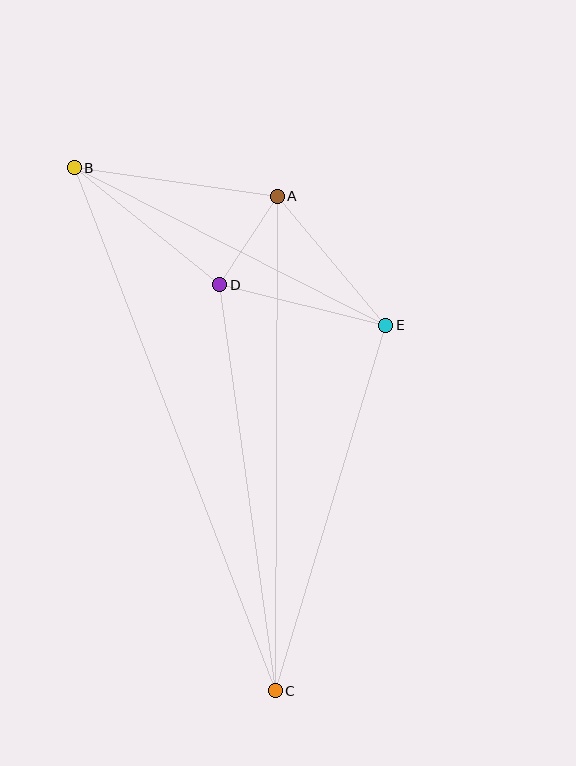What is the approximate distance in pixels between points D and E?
The distance between D and E is approximately 171 pixels.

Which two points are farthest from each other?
Points B and C are farthest from each other.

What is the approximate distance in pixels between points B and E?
The distance between B and E is approximately 349 pixels.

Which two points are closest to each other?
Points A and D are closest to each other.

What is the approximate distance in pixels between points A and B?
The distance between A and B is approximately 205 pixels.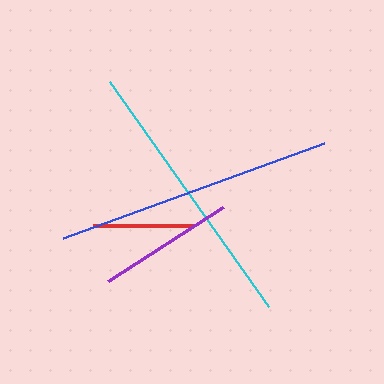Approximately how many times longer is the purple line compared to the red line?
The purple line is approximately 1.4 times the length of the red line.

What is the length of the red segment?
The red segment is approximately 100 pixels long.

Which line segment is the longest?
The blue line is the longest at approximately 279 pixels.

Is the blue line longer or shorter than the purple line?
The blue line is longer than the purple line.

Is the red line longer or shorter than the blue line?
The blue line is longer than the red line.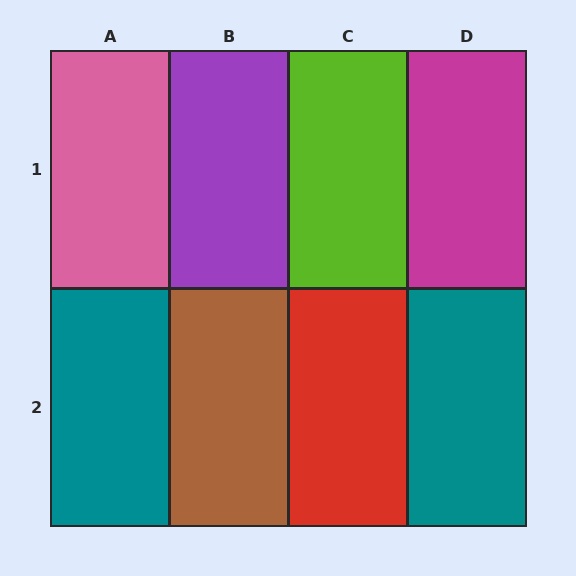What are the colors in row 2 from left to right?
Teal, brown, red, teal.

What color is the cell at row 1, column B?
Purple.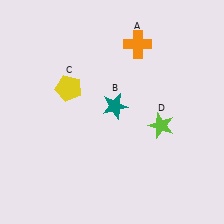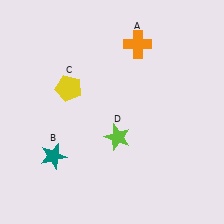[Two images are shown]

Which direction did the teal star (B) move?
The teal star (B) moved left.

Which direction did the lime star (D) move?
The lime star (D) moved left.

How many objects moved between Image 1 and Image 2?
2 objects moved between the two images.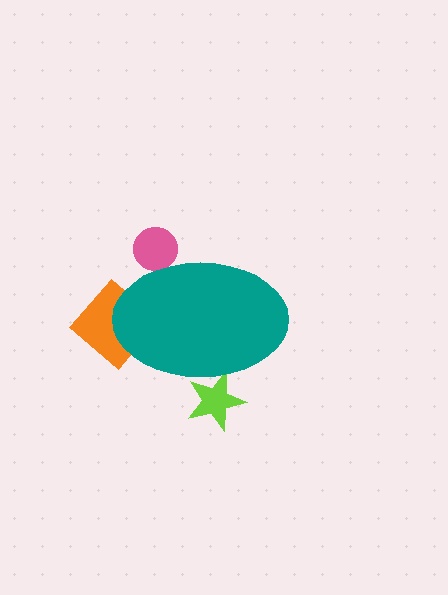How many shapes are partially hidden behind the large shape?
5 shapes are partially hidden.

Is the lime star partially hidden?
Yes, the lime star is partially hidden behind the teal ellipse.